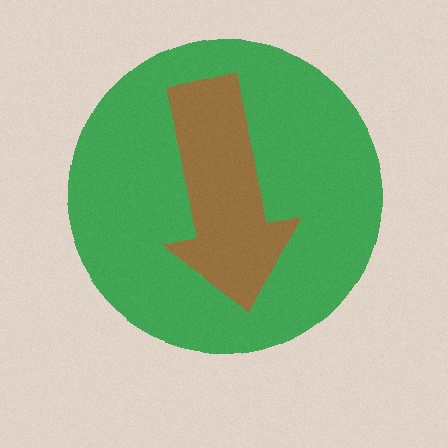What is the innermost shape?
The brown arrow.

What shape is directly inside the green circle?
The brown arrow.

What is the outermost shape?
The green circle.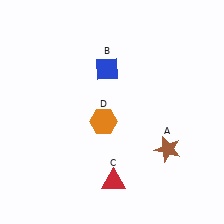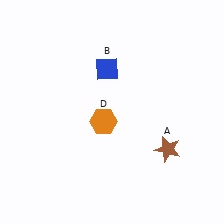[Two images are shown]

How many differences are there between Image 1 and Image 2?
There is 1 difference between the two images.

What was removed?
The red triangle (C) was removed in Image 2.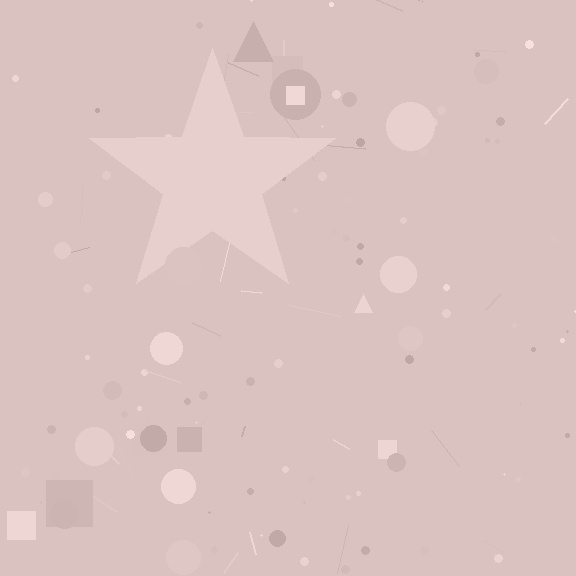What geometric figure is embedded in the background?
A star is embedded in the background.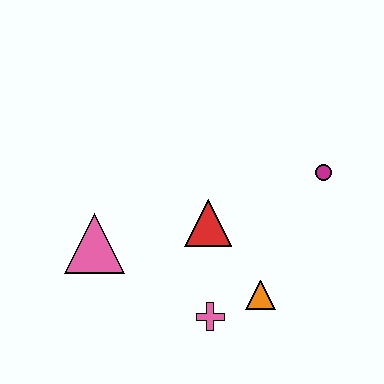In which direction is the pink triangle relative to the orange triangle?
The pink triangle is to the left of the orange triangle.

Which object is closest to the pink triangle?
The red triangle is closest to the pink triangle.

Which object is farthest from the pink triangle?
The magenta circle is farthest from the pink triangle.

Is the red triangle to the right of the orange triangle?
No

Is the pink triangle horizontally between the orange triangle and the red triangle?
No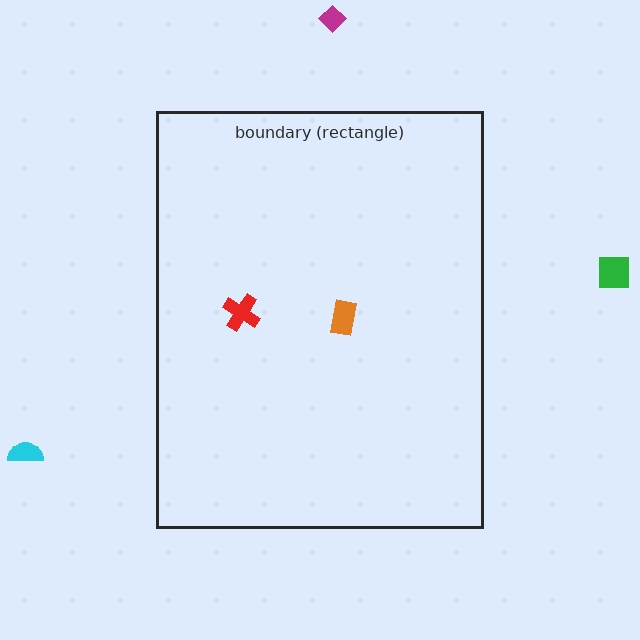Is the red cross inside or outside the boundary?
Inside.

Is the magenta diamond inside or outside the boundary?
Outside.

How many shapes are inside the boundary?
2 inside, 3 outside.